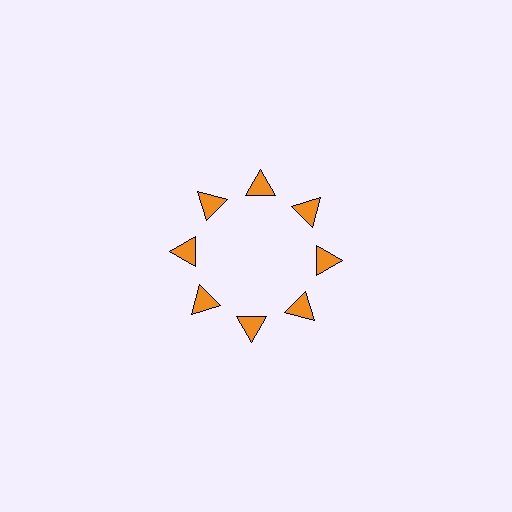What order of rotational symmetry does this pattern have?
This pattern has 8-fold rotational symmetry.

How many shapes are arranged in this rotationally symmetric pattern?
There are 8 shapes, arranged in 8 groups of 1.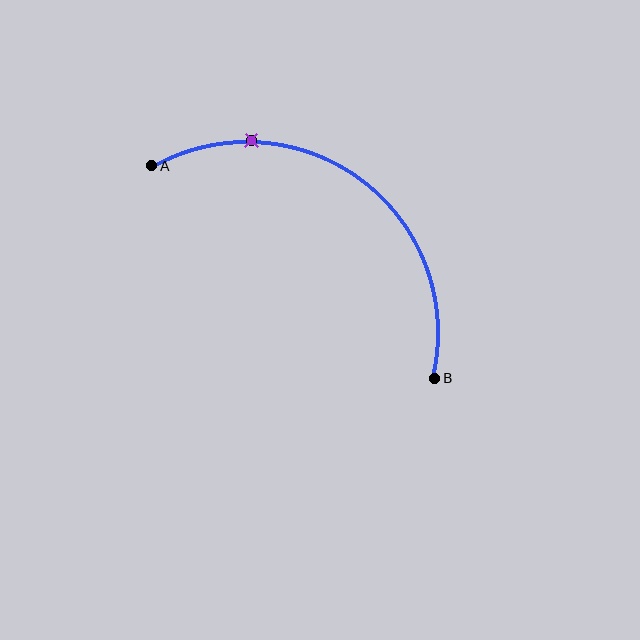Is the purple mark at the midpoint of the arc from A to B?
No. The purple mark lies on the arc but is closer to endpoint A. The arc midpoint would be at the point on the curve equidistant along the arc from both A and B.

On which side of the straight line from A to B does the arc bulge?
The arc bulges above and to the right of the straight line connecting A and B.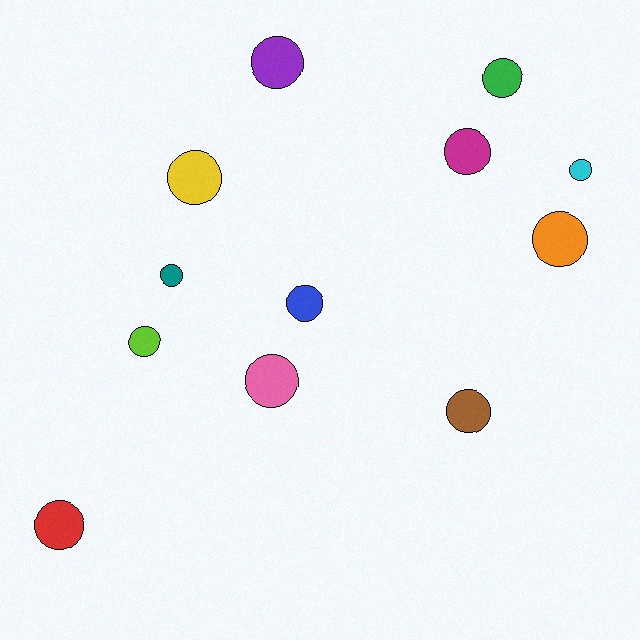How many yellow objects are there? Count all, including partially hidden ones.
There is 1 yellow object.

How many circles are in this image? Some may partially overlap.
There are 12 circles.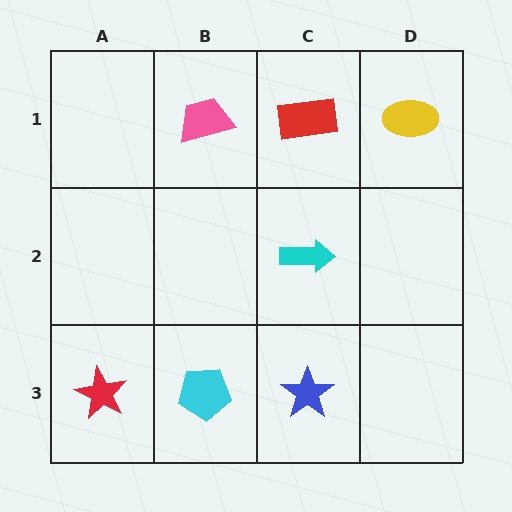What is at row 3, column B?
A cyan pentagon.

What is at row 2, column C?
A cyan arrow.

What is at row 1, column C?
A red rectangle.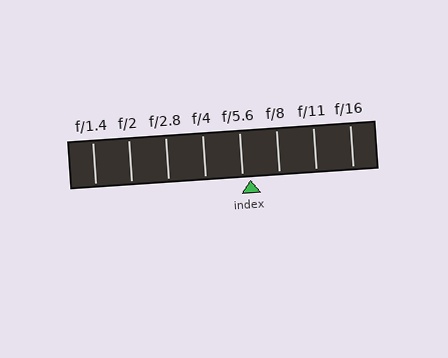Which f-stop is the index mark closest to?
The index mark is closest to f/5.6.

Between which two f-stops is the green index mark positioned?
The index mark is between f/5.6 and f/8.